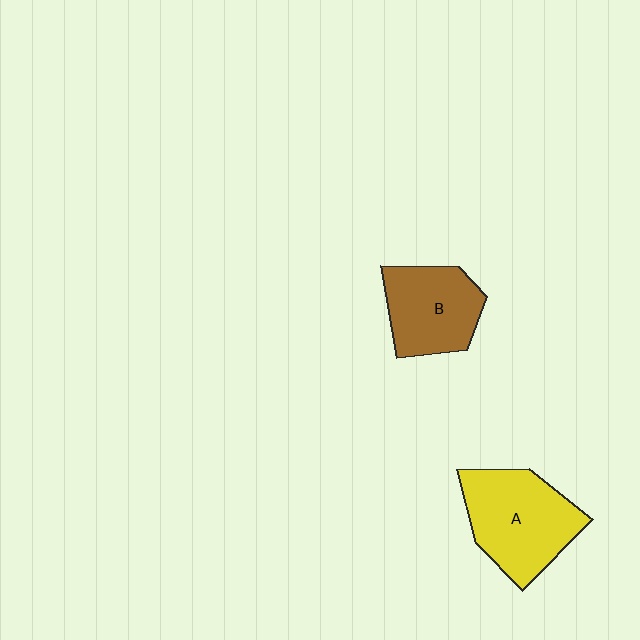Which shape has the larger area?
Shape A (yellow).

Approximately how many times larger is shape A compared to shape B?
Approximately 1.3 times.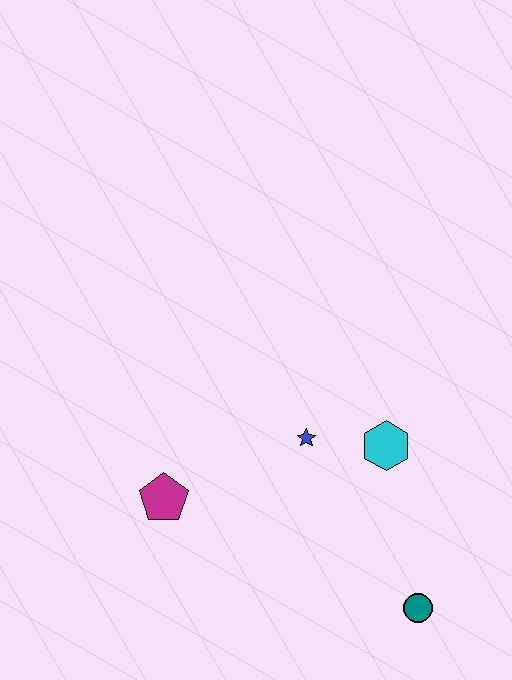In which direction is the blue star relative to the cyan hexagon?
The blue star is to the left of the cyan hexagon.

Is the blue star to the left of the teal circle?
Yes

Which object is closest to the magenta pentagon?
The blue star is closest to the magenta pentagon.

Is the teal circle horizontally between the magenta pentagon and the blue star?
No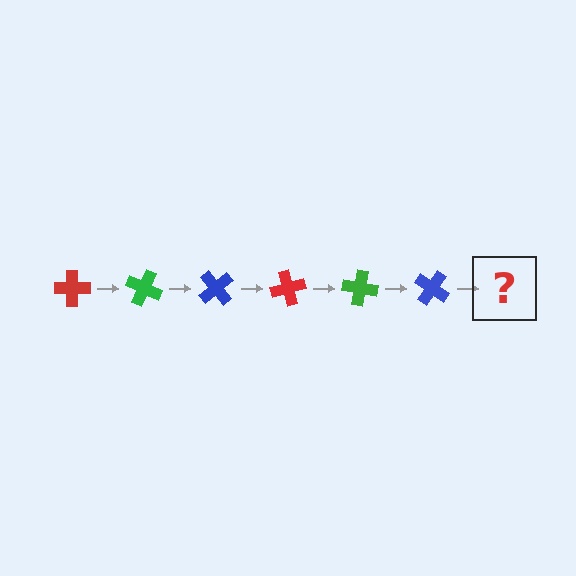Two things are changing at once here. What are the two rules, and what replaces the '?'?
The two rules are that it rotates 25 degrees each step and the color cycles through red, green, and blue. The '?' should be a red cross, rotated 150 degrees from the start.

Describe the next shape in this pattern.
It should be a red cross, rotated 150 degrees from the start.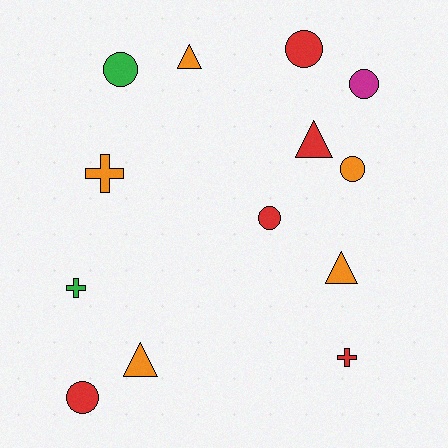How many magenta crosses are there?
There are no magenta crosses.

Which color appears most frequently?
Red, with 5 objects.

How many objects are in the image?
There are 13 objects.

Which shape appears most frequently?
Circle, with 6 objects.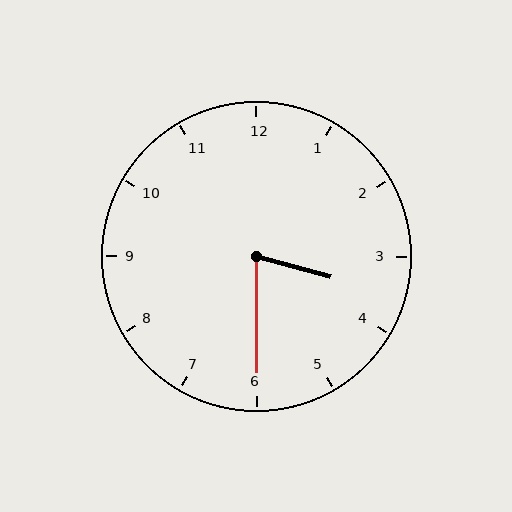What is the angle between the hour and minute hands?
Approximately 75 degrees.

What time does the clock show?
3:30.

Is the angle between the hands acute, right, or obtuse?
It is acute.